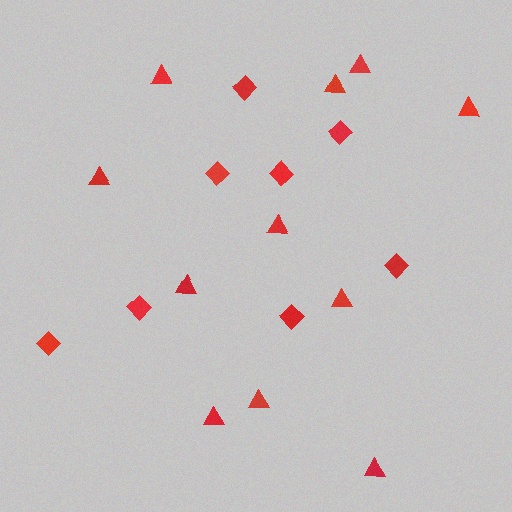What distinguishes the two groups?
There are 2 groups: one group of triangles (11) and one group of diamonds (8).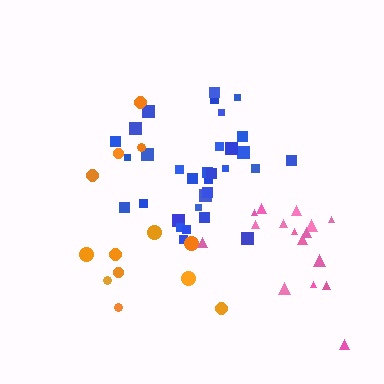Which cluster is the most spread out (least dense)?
Orange.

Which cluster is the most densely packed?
Blue.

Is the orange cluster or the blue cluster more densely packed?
Blue.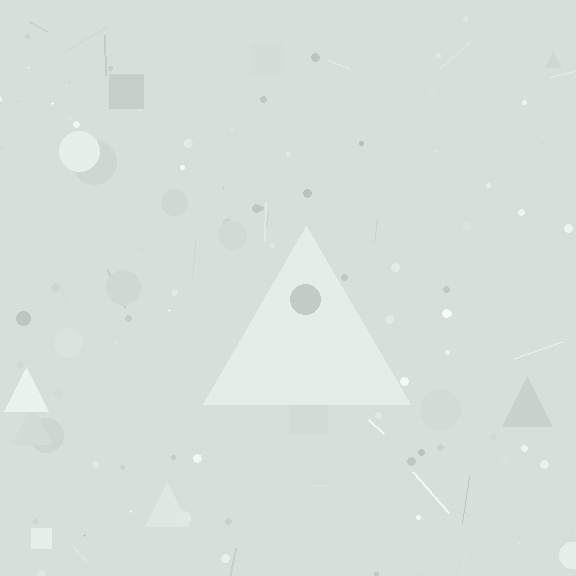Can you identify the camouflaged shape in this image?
The camouflaged shape is a triangle.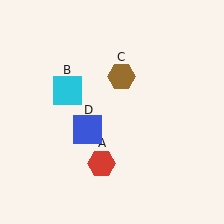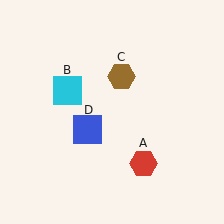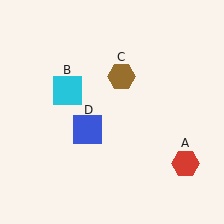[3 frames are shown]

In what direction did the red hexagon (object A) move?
The red hexagon (object A) moved right.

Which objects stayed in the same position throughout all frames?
Cyan square (object B) and brown hexagon (object C) and blue square (object D) remained stationary.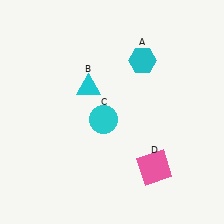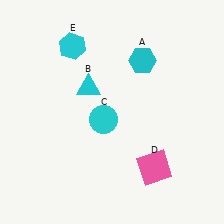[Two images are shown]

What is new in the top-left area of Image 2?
A cyan hexagon (E) was added in the top-left area of Image 2.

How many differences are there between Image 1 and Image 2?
There is 1 difference between the two images.